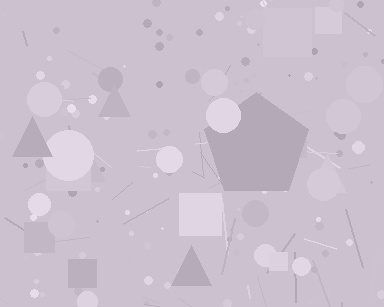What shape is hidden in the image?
A pentagon is hidden in the image.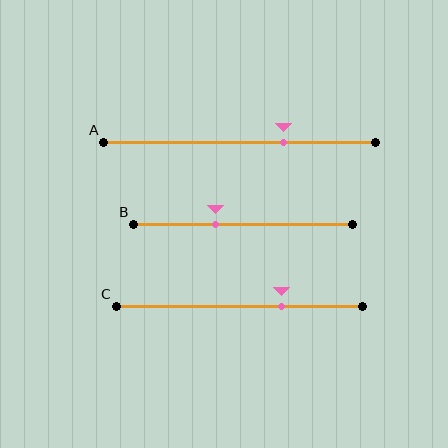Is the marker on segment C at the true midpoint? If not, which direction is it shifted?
No, the marker on segment C is shifted to the right by about 17% of the segment length.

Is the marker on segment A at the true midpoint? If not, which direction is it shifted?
No, the marker on segment A is shifted to the right by about 16% of the segment length.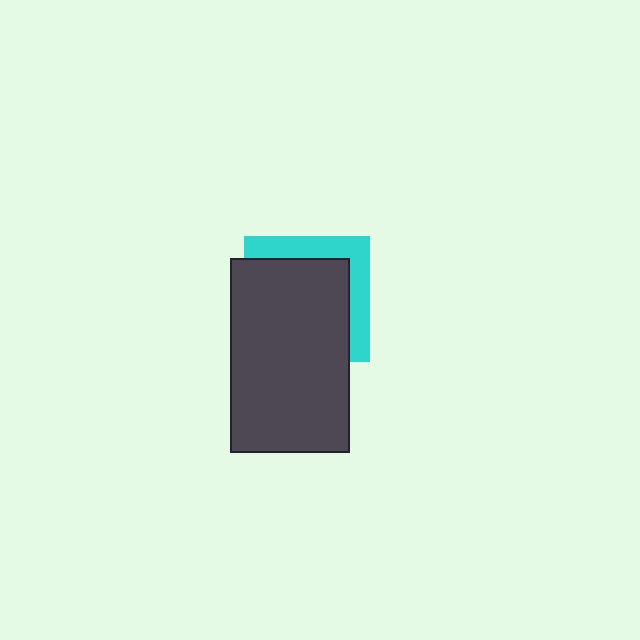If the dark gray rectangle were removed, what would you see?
You would see the complete cyan square.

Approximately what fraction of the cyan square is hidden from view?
Roughly 69% of the cyan square is hidden behind the dark gray rectangle.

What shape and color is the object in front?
The object in front is a dark gray rectangle.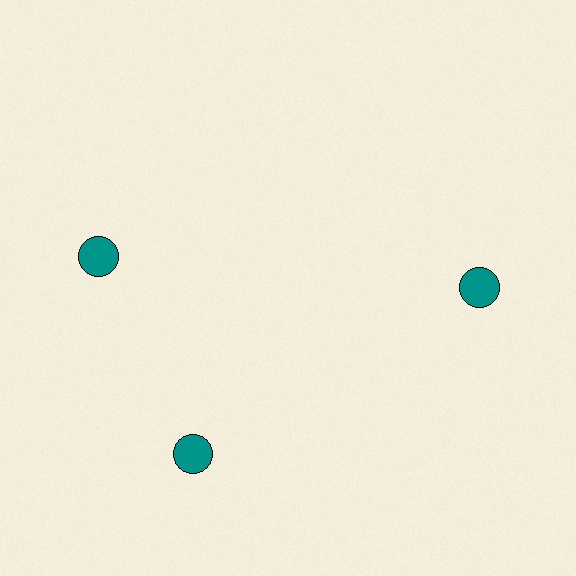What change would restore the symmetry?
The symmetry would be restored by rotating it back into even spacing with its neighbors so that all 3 circles sit at equal angles and equal distance from the center.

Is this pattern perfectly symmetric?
No. The 3 teal circles are arranged in a ring, but one element near the 11 o'clock position is rotated out of alignment along the ring, breaking the 3-fold rotational symmetry.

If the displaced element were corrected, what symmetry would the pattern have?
It would have 3-fold rotational symmetry — the pattern would map onto itself every 120 degrees.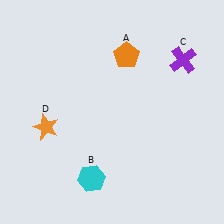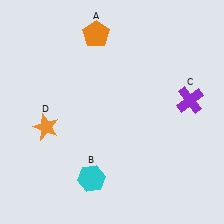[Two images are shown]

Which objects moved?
The objects that moved are: the orange pentagon (A), the purple cross (C).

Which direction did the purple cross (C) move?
The purple cross (C) moved down.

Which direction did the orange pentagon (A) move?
The orange pentagon (A) moved left.